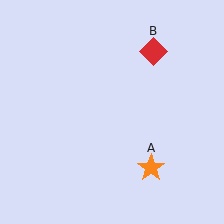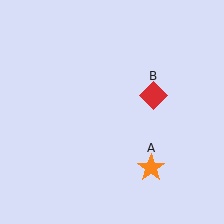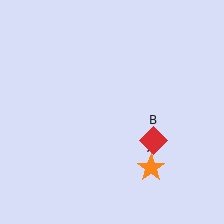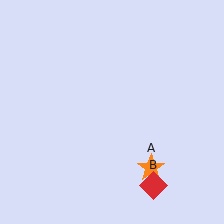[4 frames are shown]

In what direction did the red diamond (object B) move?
The red diamond (object B) moved down.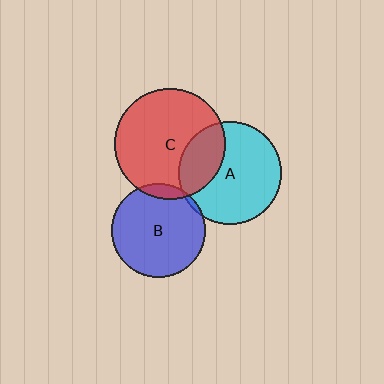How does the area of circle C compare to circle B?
Approximately 1.4 times.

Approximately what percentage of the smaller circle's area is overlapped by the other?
Approximately 30%.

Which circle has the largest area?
Circle C (red).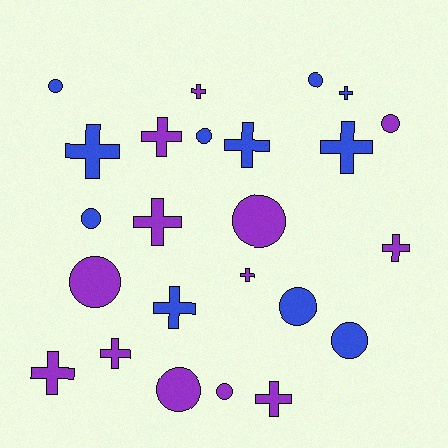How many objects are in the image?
There are 24 objects.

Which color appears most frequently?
Purple, with 13 objects.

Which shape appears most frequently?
Cross, with 13 objects.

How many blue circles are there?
There are 6 blue circles.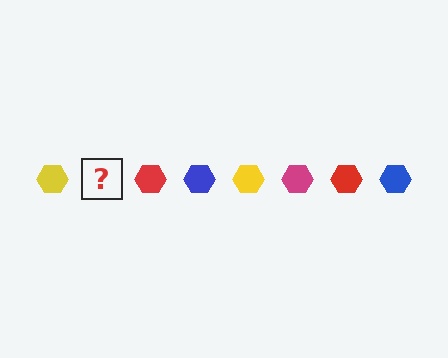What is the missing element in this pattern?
The missing element is a magenta hexagon.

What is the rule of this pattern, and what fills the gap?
The rule is that the pattern cycles through yellow, magenta, red, blue hexagons. The gap should be filled with a magenta hexagon.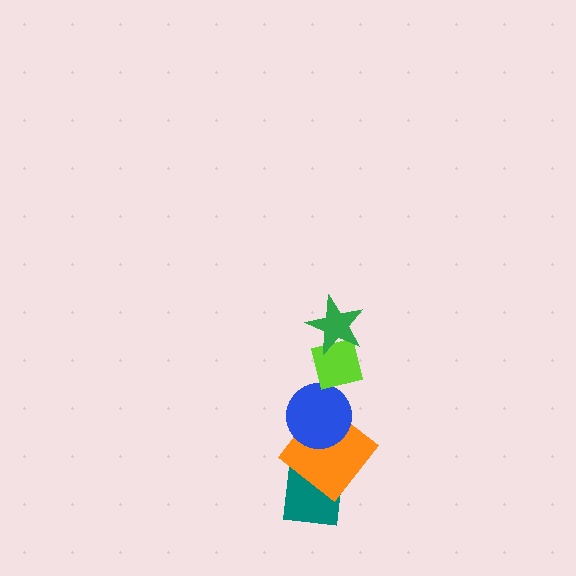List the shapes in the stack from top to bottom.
From top to bottom: the green star, the lime square, the blue circle, the orange diamond, the teal square.